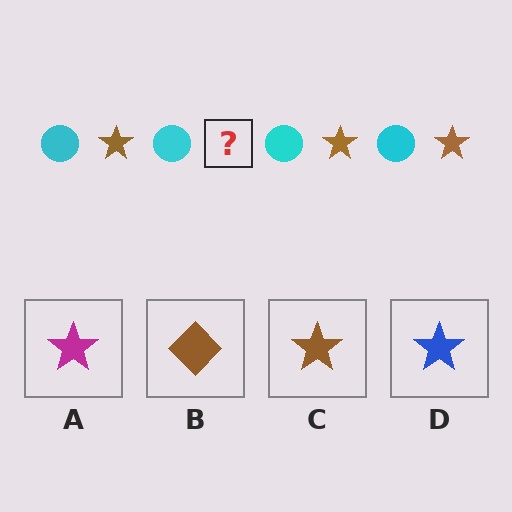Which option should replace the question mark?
Option C.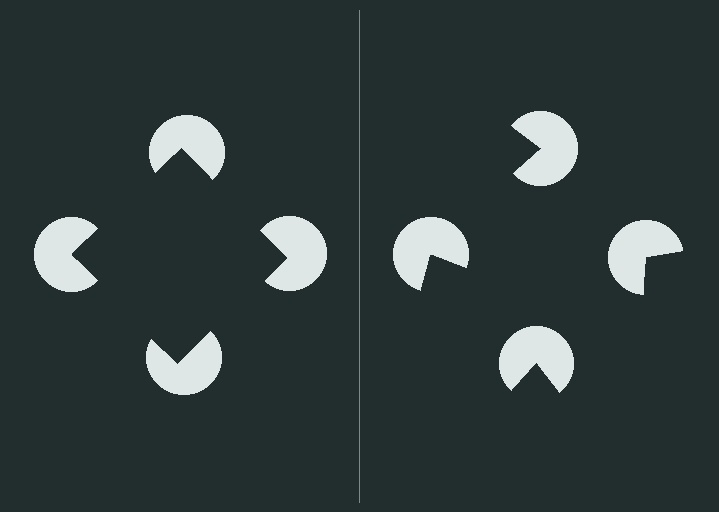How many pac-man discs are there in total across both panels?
8 — 4 on each side.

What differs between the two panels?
The pac-man discs are positioned identically on both sides; only the wedge orientations differ. On the left they align to a square; on the right they are misaligned.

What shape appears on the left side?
An illusory square.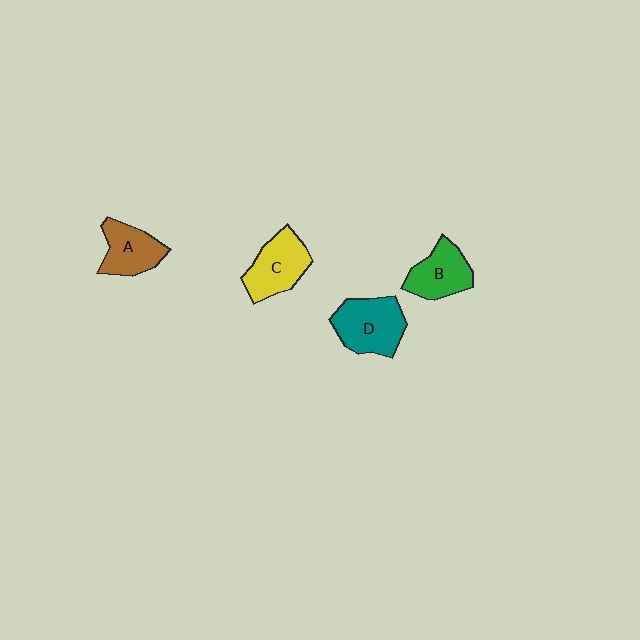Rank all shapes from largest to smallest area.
From largest to smallest: D (teal), C (yellow), B (green), A (brown).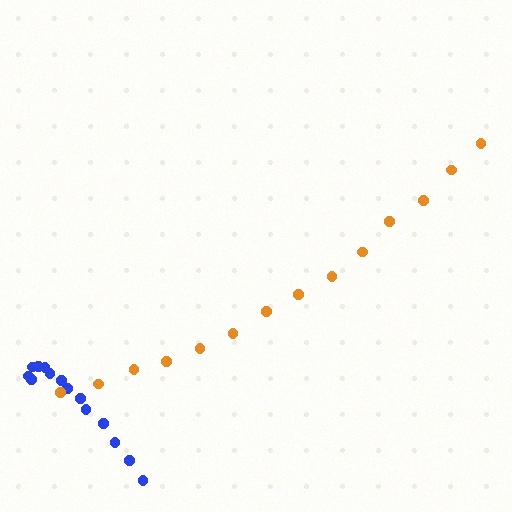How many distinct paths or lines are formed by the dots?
There are 2 distinct paths.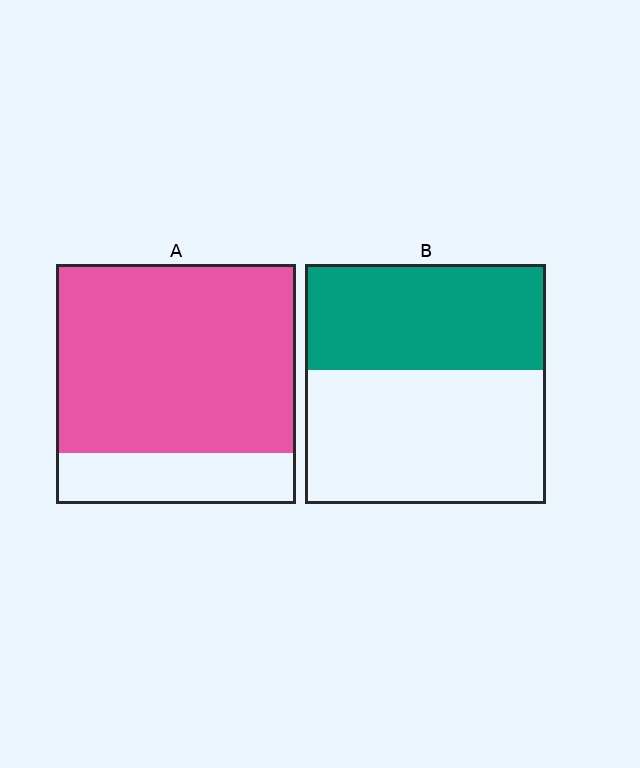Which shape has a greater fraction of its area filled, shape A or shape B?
Shape A.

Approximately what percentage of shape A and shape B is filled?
A is approximately 80% and B is approximately 45%.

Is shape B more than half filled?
No.